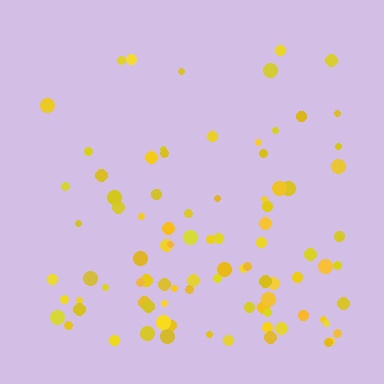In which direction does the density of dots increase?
From top to bottom, with the bottom side densest.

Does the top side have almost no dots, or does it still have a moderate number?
Still a moderate number, just noticeably fewer than the bottom.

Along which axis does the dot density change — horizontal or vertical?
Vertical.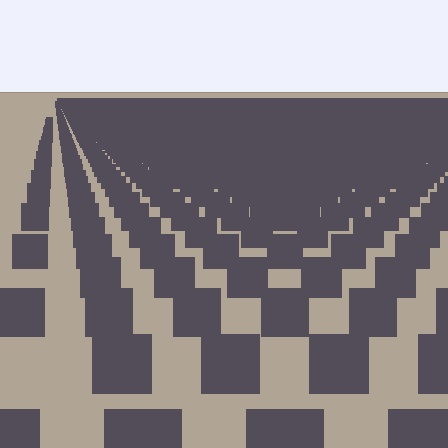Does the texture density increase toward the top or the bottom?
Density increases toward the top.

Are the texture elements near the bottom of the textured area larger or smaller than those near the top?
Larger. Near the bottom, elements are closer to the viewer and appear at a bigger on-screen size.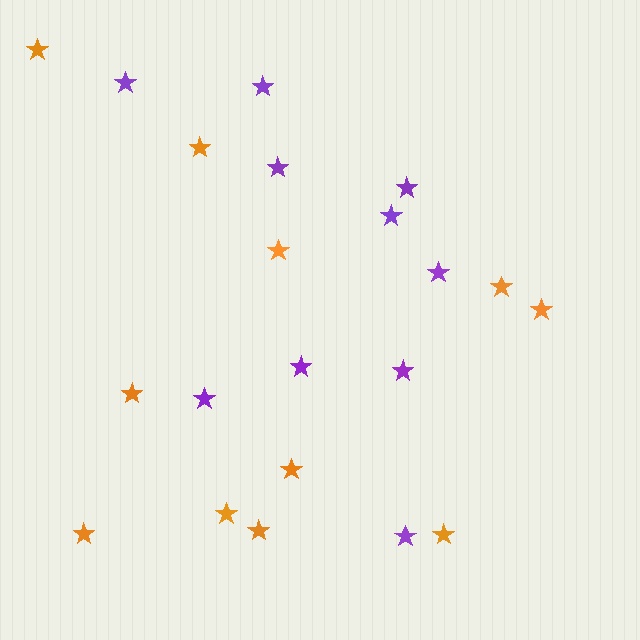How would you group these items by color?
There are 2 groups: one group of purple stars (10) and one group of orange stars (11).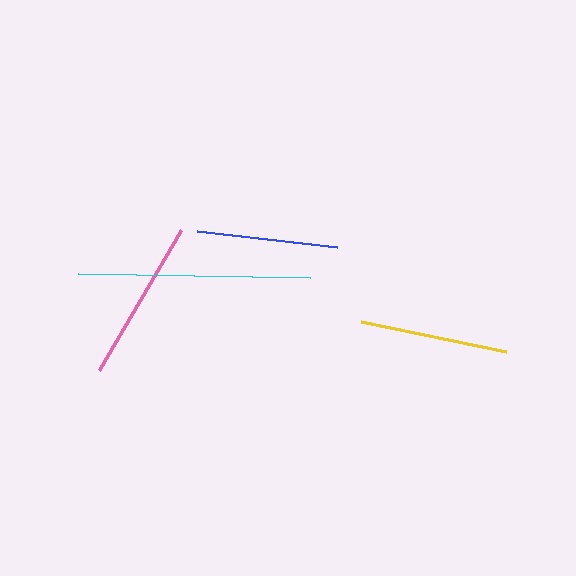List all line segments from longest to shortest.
From longest to shortest: cyan, pink, yellow, blue.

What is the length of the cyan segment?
The cyan segment is approximately 231 pixels long.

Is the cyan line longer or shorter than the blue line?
The cyan line is longer than the blue line.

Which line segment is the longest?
The cyan line is the longest at approximately 231 pixels.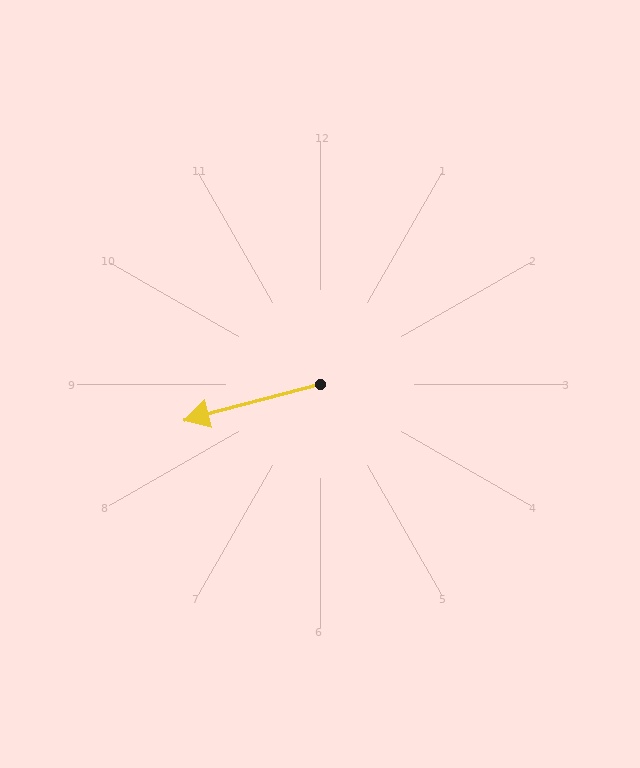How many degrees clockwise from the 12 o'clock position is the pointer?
Approximately 255 degrees.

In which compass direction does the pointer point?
West.